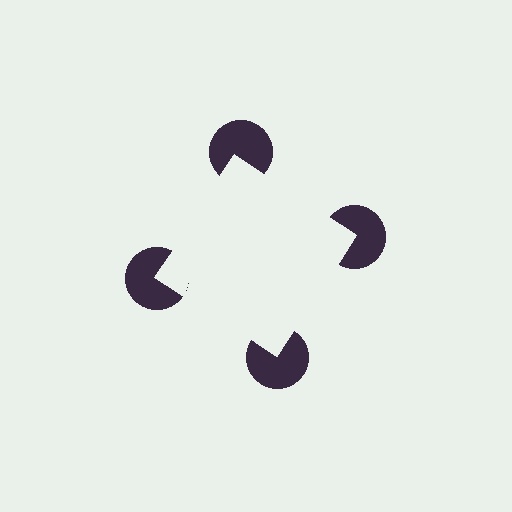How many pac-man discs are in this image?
There are 4 — one at each vertex of the illusory square.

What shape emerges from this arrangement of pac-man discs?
An illusory square — its edges are inferred from the aligned wedge cuts in the pac-man discs, not physically drawn.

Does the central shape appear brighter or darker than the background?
It typically appears slightly brighter than the background, even though no actual brightness change is drawn.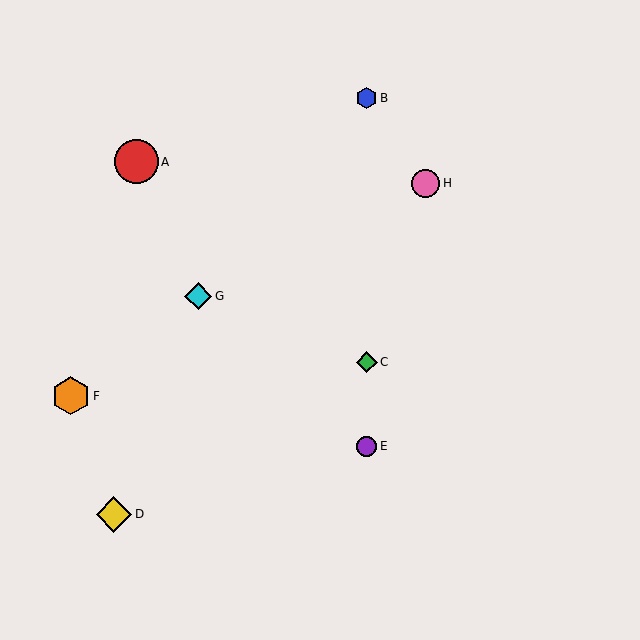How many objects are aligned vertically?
3 objects (B, C, E) are aligned vertically.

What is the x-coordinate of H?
Object H is at x≈425.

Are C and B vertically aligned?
Yes, both are at x≈367.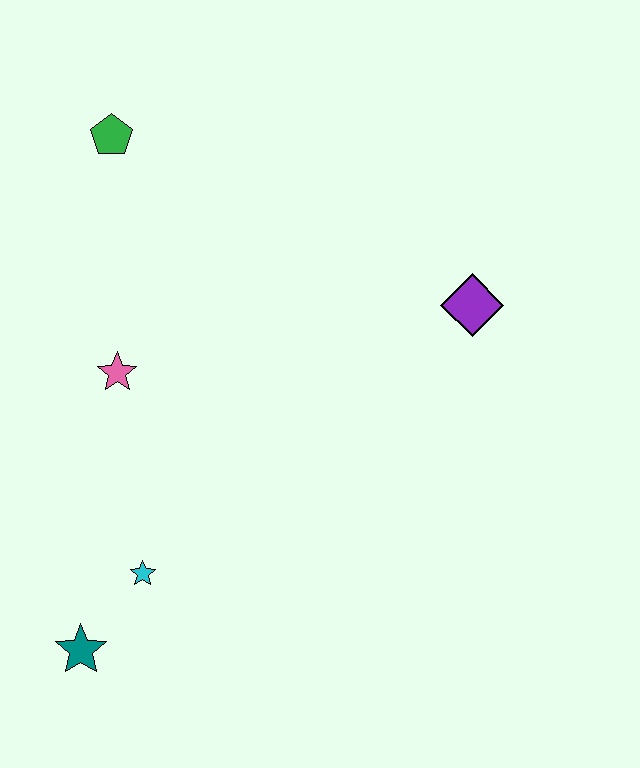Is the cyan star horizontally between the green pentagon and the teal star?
No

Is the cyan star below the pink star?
Yes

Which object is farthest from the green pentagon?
The teal star is farthest from the green pentagon.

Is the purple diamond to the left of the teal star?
No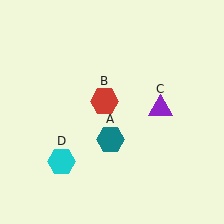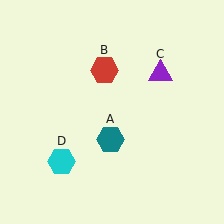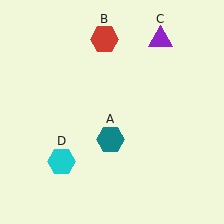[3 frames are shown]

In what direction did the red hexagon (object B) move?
The red hexagon (object B) moved up.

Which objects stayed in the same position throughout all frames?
Teal hexagon (object A) and cyan hexagon (object D) remained stationary.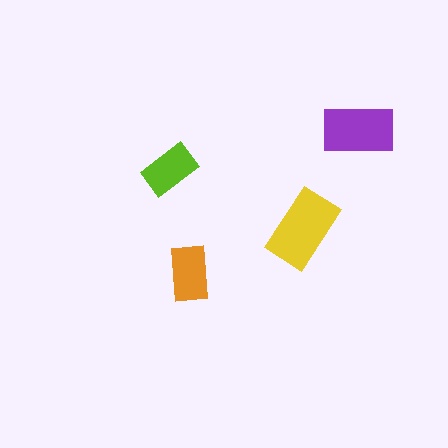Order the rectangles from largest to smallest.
the yellow one, the purple one, the orange one, the lime one.